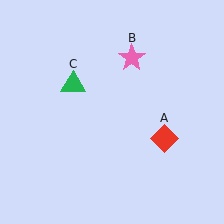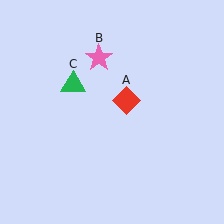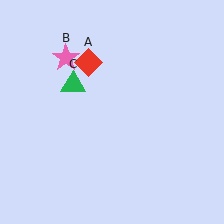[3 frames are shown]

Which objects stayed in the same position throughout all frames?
Green triangle (object C) remained stationary.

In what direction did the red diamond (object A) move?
The red diamond (object A) moved up and to the left.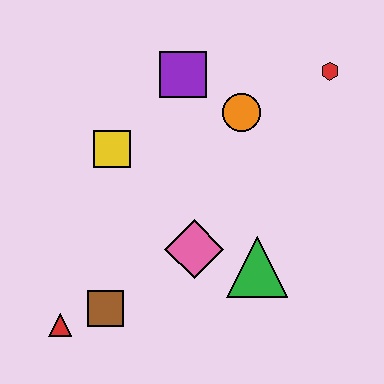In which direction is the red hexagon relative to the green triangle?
The red hexagon is above the green triangle.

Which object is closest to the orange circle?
The purple square is closest to the orange circle.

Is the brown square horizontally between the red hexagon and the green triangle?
No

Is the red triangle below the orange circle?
Yes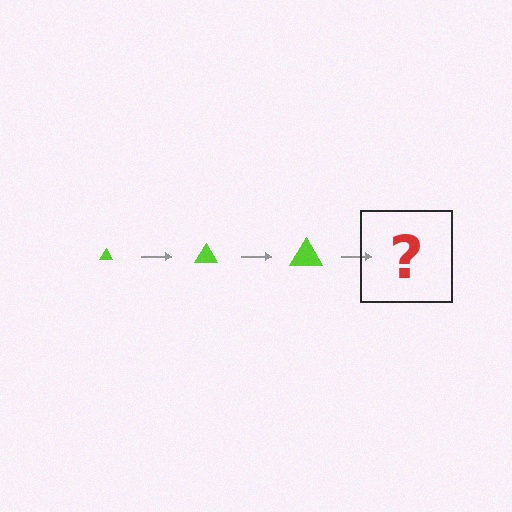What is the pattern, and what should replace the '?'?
The pattern is that the triangle gets progressively larger each step. The '?' should be a lime triangle, larger than the previous one.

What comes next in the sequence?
The next element should be a lime triangle, larger than the previous one.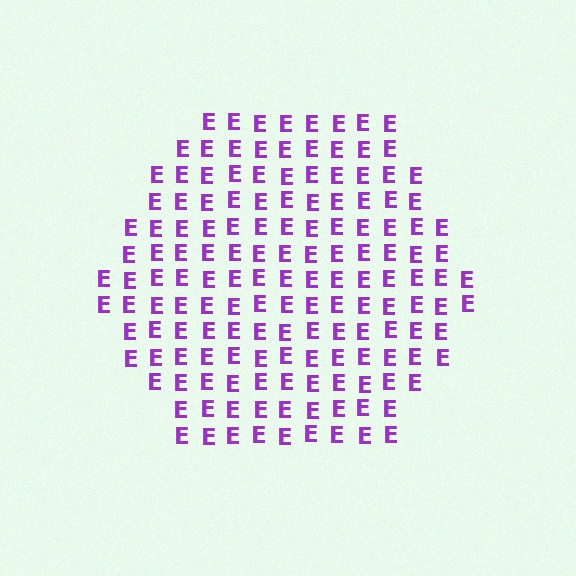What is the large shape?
The large shape is a hexagon.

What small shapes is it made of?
It is made of small letter E's.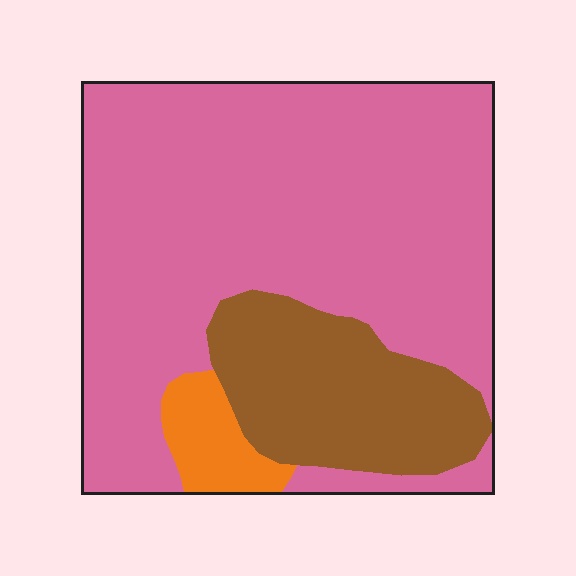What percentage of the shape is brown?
Brown takes up between a sixth and a third of the shape.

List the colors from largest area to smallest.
From largest to smallest: pink, brown, orange.